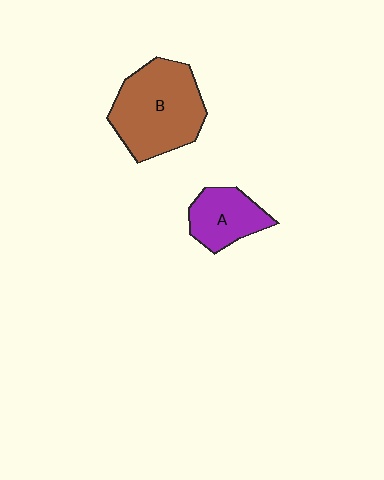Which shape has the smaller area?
Shape A (purple).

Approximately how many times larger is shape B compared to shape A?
Approximately 1.9 times.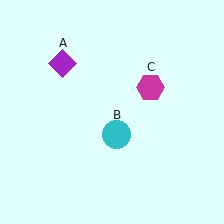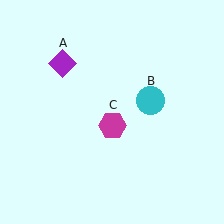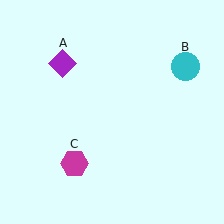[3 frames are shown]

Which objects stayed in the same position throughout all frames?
Purple diamond (object A) remained stationary.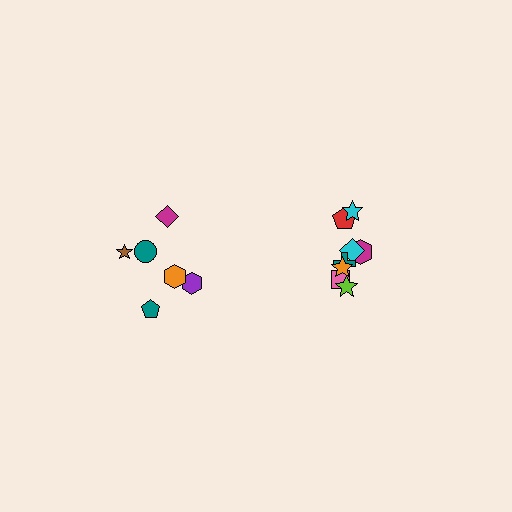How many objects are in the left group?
There are 6 objects.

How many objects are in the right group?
There are 8 objects.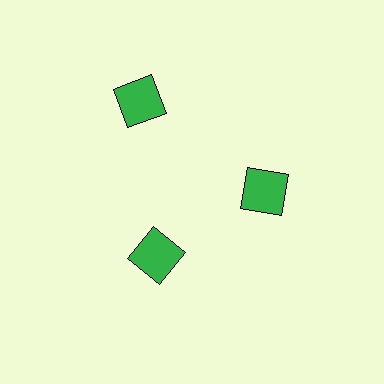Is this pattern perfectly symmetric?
No. The 3 green squares are arranged in a ring, but one element near the 11 o'clock position is pushed outward from the center, breaking the 3-fold rotational symmetry.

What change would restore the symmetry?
The symmetry would be restored by moving it inward, back onto the ring so that all 3 squares sit at equal angles and equal distance from the center.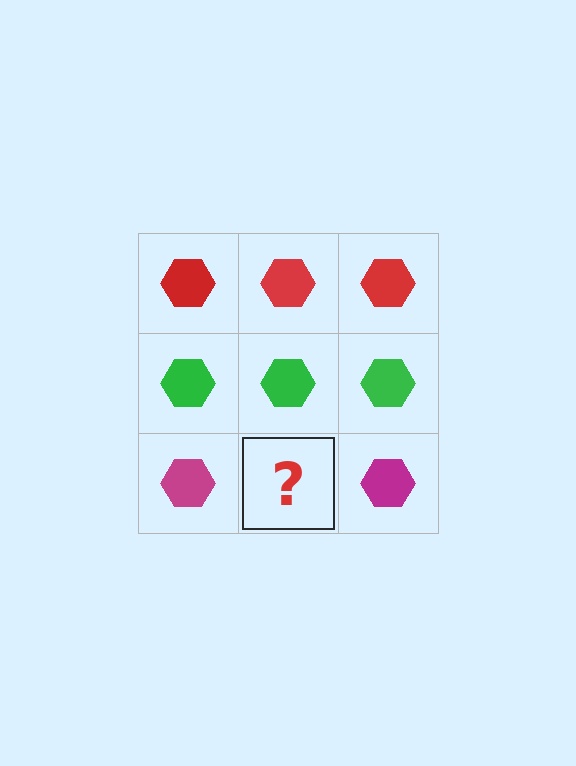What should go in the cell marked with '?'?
The missing cell should contain a magenta hexagon.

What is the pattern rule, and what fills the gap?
The rule is that each row has a consistent color. The gap should be filled with a magenta hexagon.